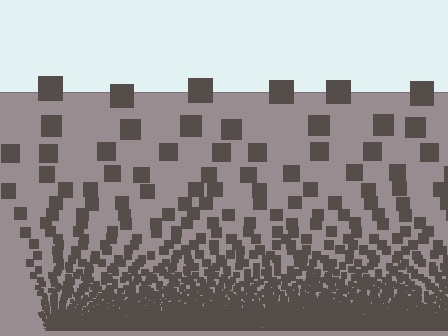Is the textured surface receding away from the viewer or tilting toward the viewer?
The surface appears to tilt toward the viewer. Texture elements get larger and sparser toward the top.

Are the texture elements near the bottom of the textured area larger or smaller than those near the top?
Smaller. The gradient is inverted — elements near the bottom are smaller and denser.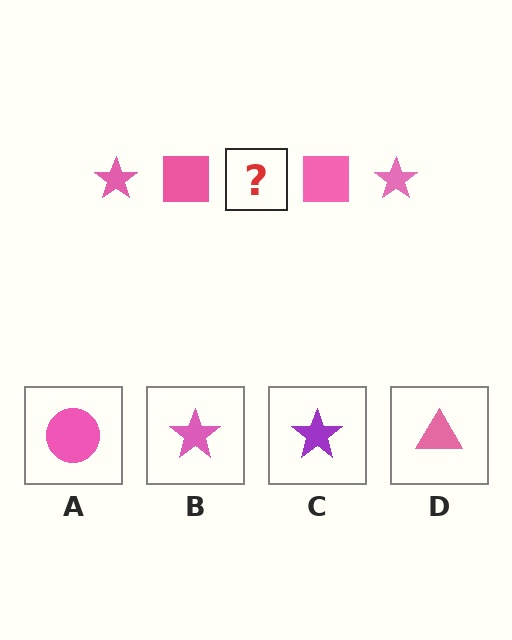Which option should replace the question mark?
Option B.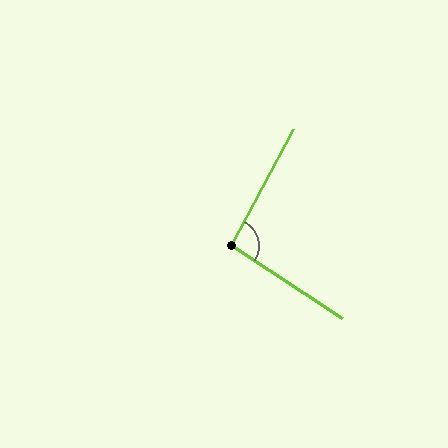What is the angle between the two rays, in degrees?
Approximately 96 degrees.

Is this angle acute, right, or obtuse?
It is obtuse.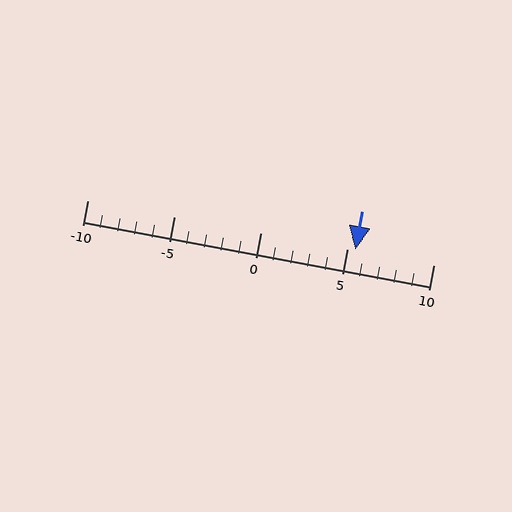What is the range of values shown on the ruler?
The ruler shows values from -10 to 10.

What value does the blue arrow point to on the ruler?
The blue arrow points to approximately 6.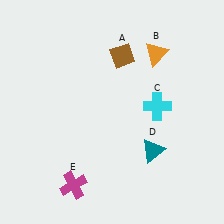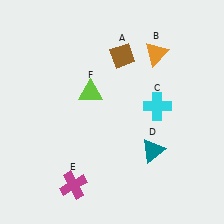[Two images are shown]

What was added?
A lime triangle (F) was added in Image 2.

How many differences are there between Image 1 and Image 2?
There is 1 difference between the two images.